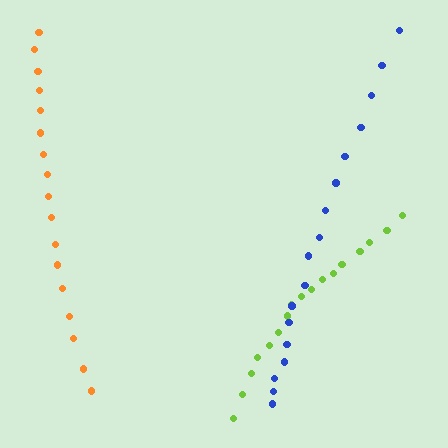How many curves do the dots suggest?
There are 3 distinct paths.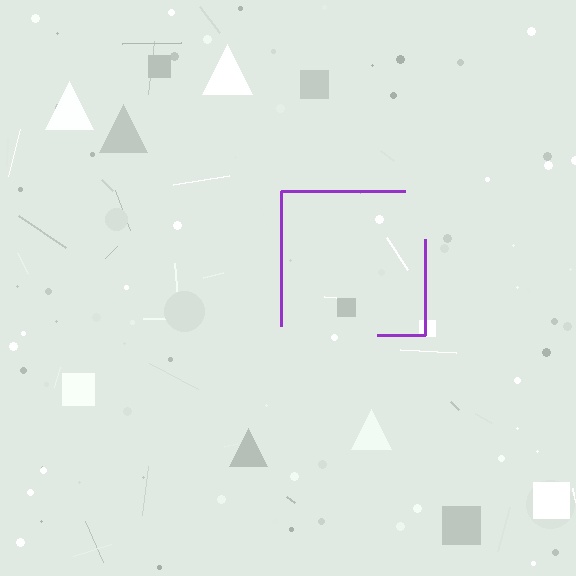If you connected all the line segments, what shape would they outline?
They would outline a square.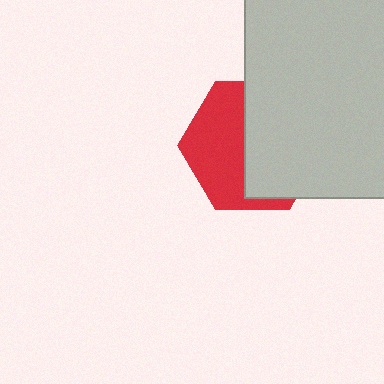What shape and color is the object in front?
The object in front is a light gray rectangle.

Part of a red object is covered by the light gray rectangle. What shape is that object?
It is a hexagon.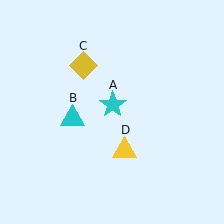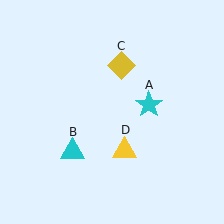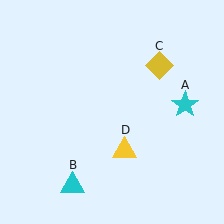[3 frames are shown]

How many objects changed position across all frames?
3 objects changed position: cyan star (object A), cyan triangle (object B), yellow diamond (object C).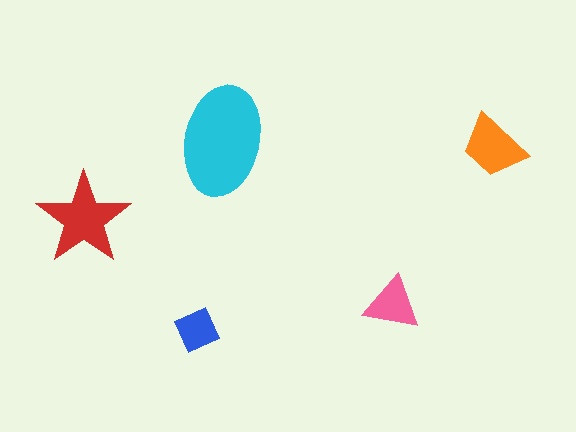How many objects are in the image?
There are 5 objects in the image.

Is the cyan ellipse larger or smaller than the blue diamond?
Larger.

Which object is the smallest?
The blue diamond.